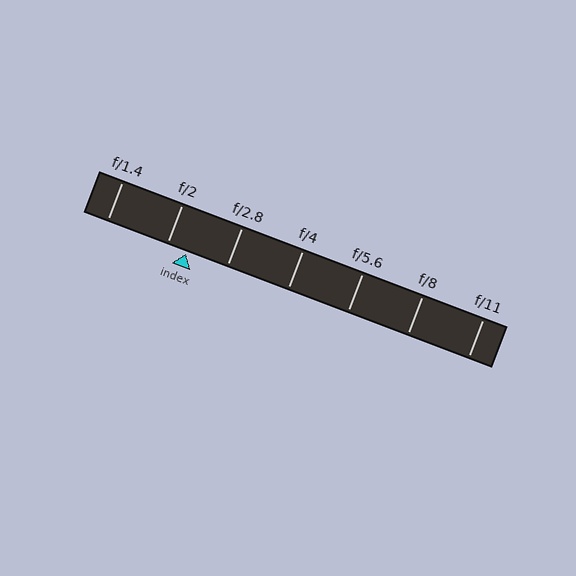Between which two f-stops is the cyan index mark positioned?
The index mark is between f/2 and f/2.8.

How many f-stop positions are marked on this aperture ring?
There are 7 f-stop positions marked.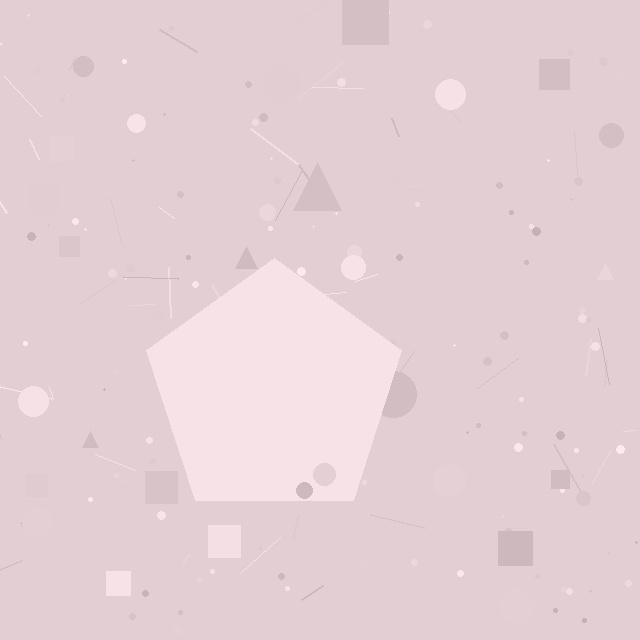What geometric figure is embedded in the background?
A pentagon is embedded in the background.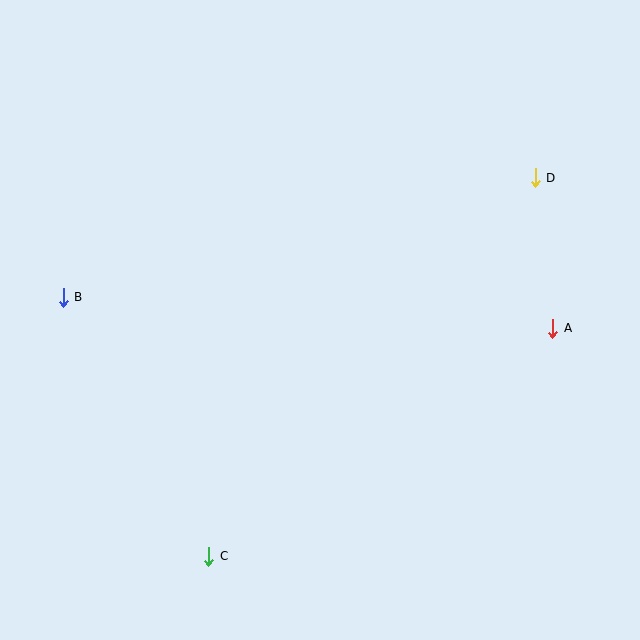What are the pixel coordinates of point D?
Point D is at (535, 178).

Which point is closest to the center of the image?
Point A at (553, 328) is closest to the center.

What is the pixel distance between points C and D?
The distance between C and D is 500 pixels.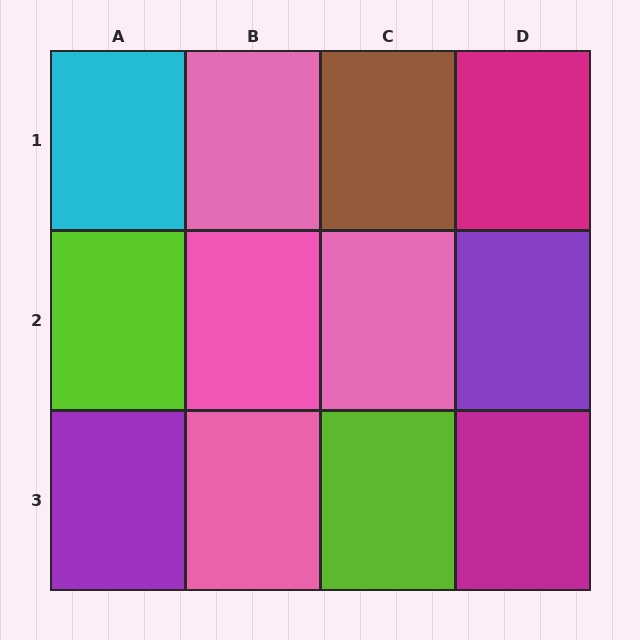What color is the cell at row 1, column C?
Brown.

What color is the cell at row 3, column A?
Purple.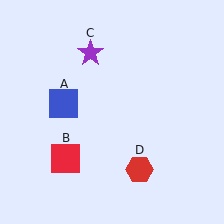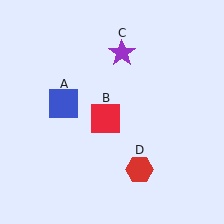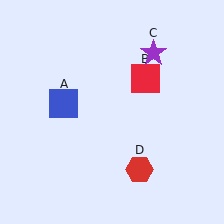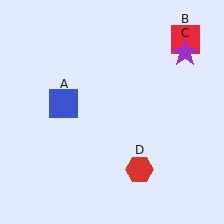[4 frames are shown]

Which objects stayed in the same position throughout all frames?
Blue square (object A) and red hexagon (object D) remained stationary.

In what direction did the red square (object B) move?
The red square (object B) moved up and to the right.